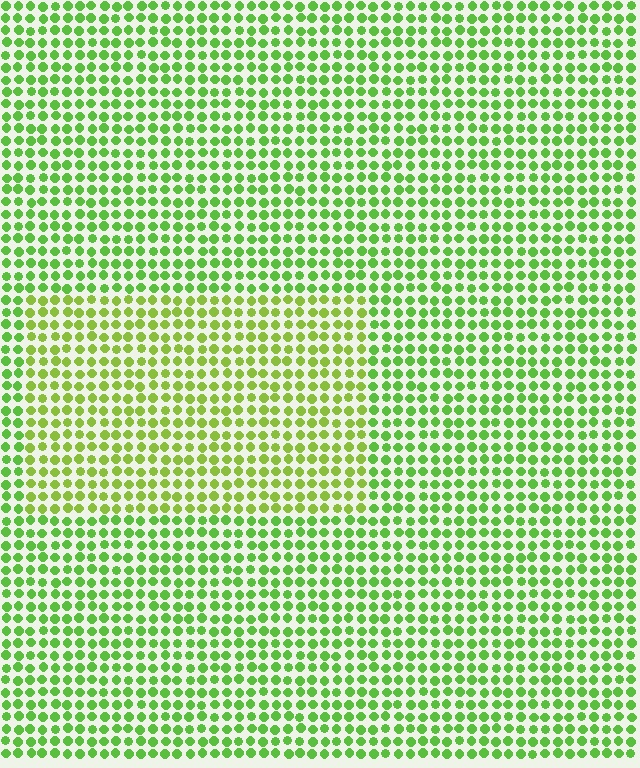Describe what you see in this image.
The image is filled with small lime elements in a uniform arrangement. A rectangle-shaped region is visible where the elements are tinted to a slightly different hue, forming a subtle color boundary.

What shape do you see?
I see a rectangle.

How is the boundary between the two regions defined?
The boundary is defined purely by a slight shift in hue (about 23 degrees). Spacing, size, and orientation are identical on both sides.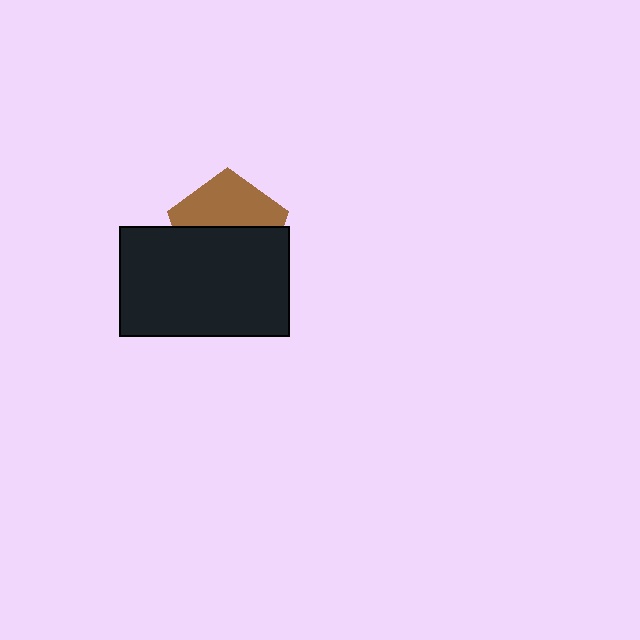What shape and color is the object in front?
The object in front is a black rectangle.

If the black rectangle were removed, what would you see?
You would see the complete brown pentagon.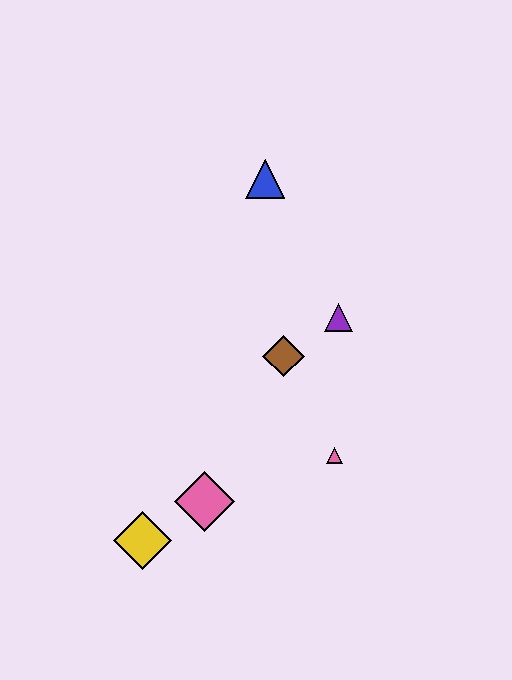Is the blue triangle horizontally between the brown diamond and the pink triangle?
No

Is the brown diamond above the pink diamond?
Yes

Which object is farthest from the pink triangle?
The blue triangle is farthest from the pink triangle.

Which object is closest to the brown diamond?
The purple triangle is closest to the brown diamond.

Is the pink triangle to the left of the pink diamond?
No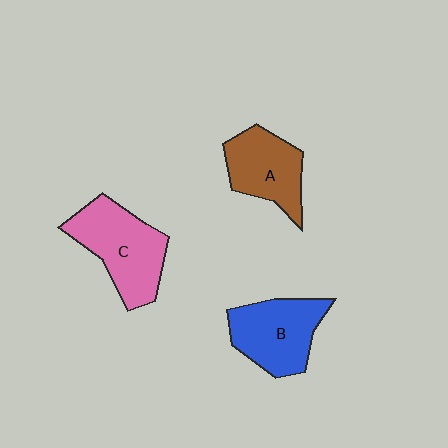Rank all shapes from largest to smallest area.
From largest to smallest: C (pink), B (blue), A (brown).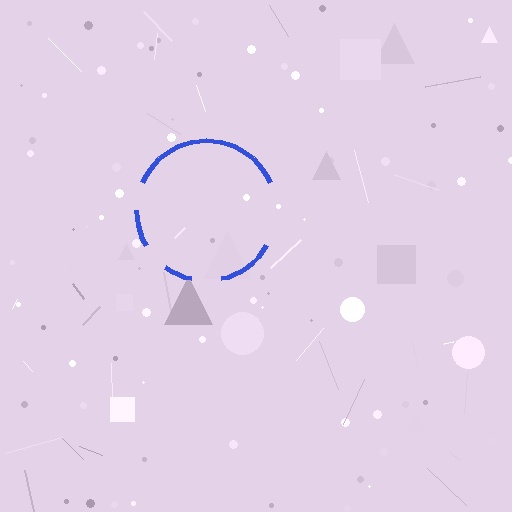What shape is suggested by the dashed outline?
The dashed outline suggests a circle.